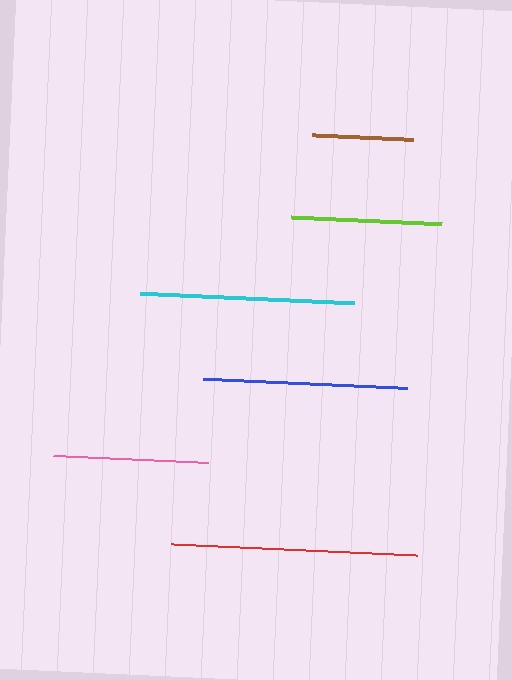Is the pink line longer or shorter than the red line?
The red line is longer than the pink line.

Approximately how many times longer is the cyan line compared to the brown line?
The cyan line is approximately 2.1 times the length of the brown line.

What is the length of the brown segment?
The brown segment is approximately 101 pixels long.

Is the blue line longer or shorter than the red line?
The red line is longer than the blue line.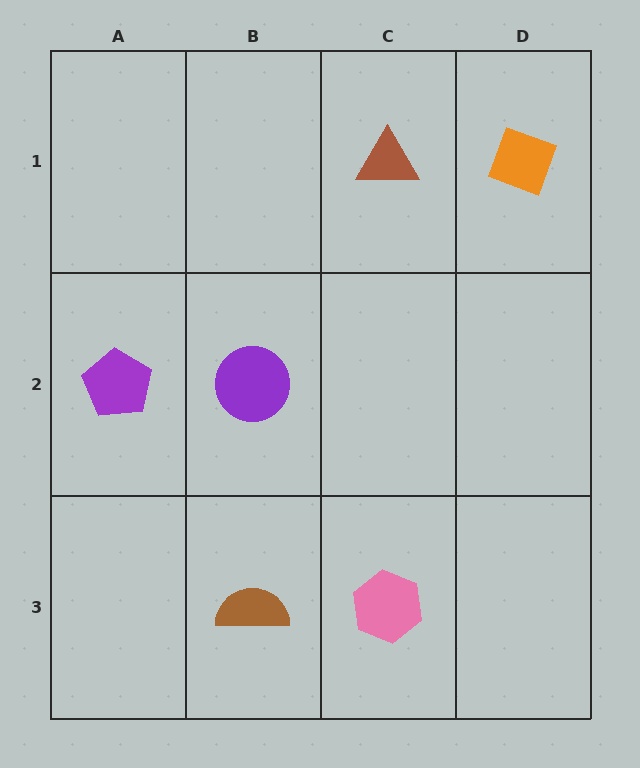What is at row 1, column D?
An orange diamond.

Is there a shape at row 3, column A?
No, that cell is empty.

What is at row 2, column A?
A purple pentagon.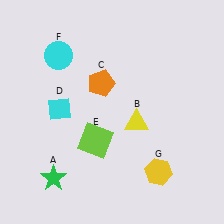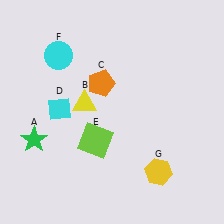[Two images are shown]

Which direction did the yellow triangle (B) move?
The yellow triangle (B) moved left.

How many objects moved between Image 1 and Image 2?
2 objects moved between the two images.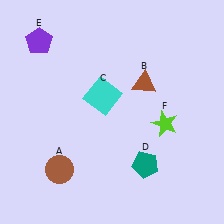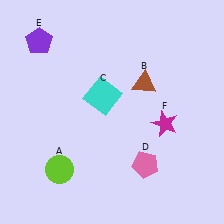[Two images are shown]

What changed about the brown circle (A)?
In Image 1, A is brown. In Image 2, it changed to lime.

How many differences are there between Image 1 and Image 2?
There are 3 differences between the two images.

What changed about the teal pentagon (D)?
In Image 1, D is teal. In Image 2, it changed to pink.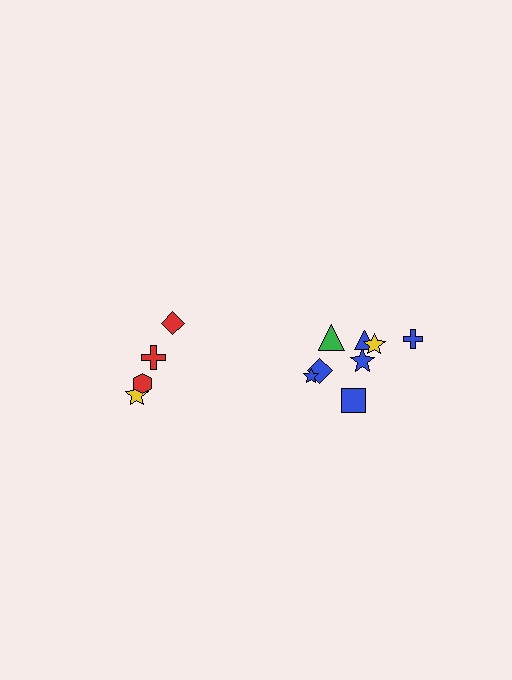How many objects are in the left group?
There are 4 objects.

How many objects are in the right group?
There are 8 objects.